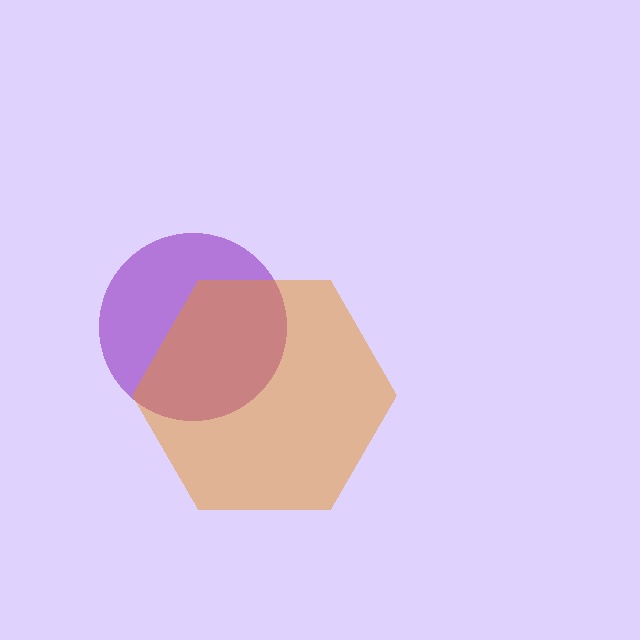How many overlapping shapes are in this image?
There are 2 overlapping shapes in the image.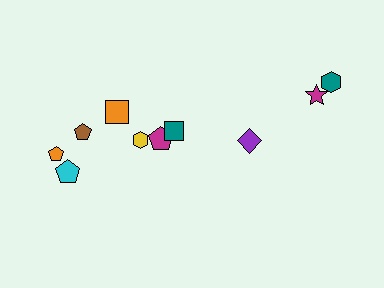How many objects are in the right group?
There are 4 objects.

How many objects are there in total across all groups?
There are 10 objects.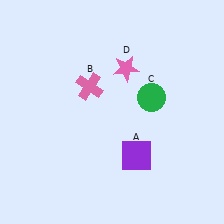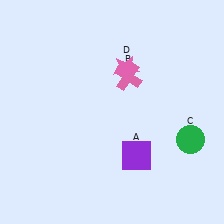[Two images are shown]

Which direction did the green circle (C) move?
The green circle (C) moved down.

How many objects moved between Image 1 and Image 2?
2 objects moved between the two images.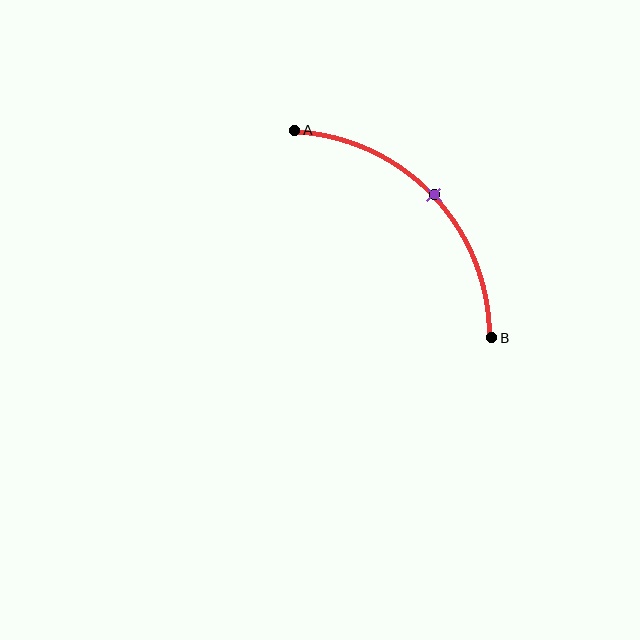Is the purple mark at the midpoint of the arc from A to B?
Yes. The purple mark lies on the arc at equal arc-length from both A and B — it is the arc midpoint.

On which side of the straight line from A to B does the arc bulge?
The arc bulges above and to the right of the straight line connecting A and B.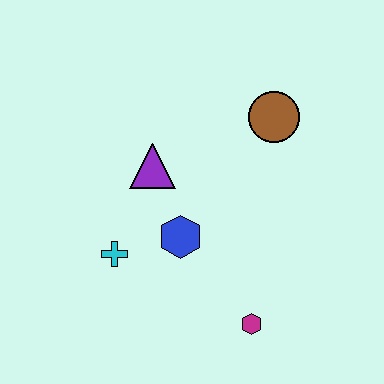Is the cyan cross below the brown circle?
Yes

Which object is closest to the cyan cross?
The blue hexagon is closest to the cyan cross.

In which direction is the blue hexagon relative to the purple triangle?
The blue hexagon is below the purple triangle.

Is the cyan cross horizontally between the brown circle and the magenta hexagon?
No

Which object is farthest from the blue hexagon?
The brown circle is farthest from the blue hexagon.